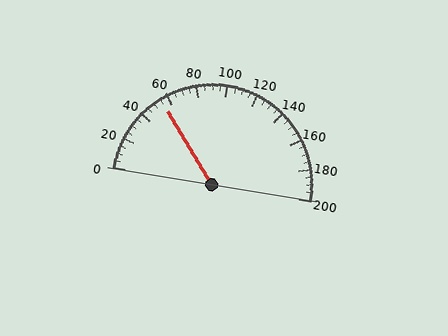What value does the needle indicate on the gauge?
The needle indicates approximately 55.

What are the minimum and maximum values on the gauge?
The gauge ranges from 0 to 200.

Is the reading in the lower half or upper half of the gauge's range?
The reading is in the lower half of the range (0 to 200).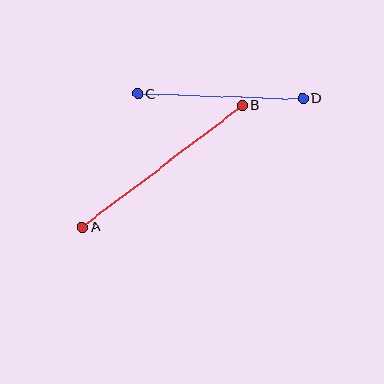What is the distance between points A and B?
The distance is approximately 200 pixels.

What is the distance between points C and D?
The distance is approximately 165 pixels.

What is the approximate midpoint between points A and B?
The midpoint is at approximately (162, 166) pixels.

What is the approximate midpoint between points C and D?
The midpoint is at approximately (220, 96) pixels.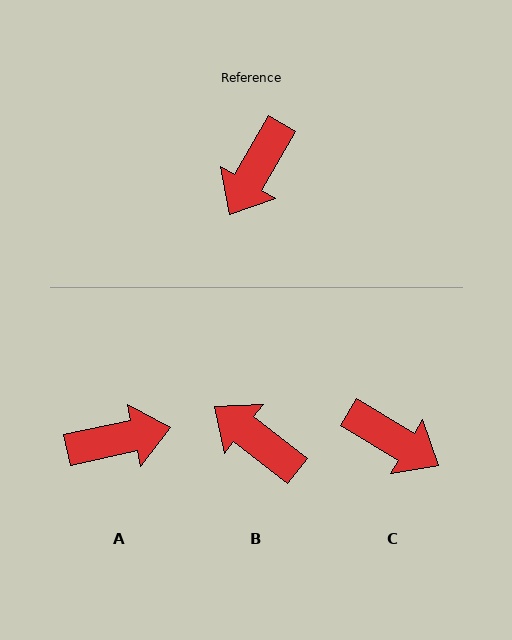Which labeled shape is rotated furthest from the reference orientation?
A, about 132 degrees away.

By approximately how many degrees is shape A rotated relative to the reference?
Approximately 132 degrees counter-clockwise.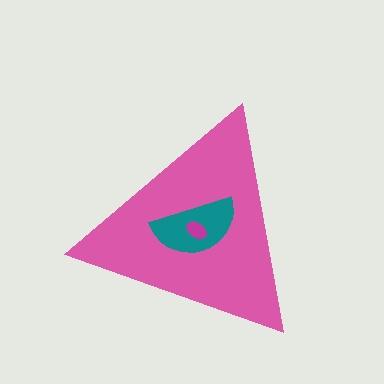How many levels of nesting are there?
3.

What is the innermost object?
The magenta ellipse.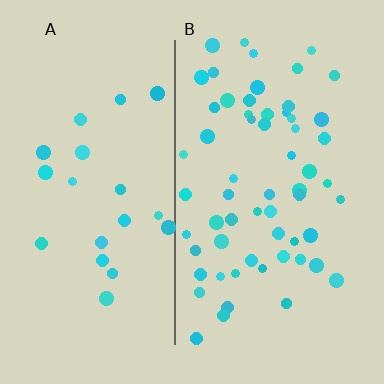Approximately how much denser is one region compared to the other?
Approximately 2.8× — region B over region A.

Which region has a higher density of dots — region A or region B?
B (the right).